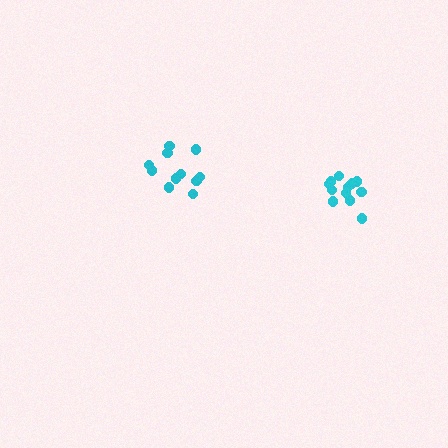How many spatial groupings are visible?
There are 2 spatial groupings.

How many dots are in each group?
Group 1: 11 dots, Group 2: 12 dots (23 total).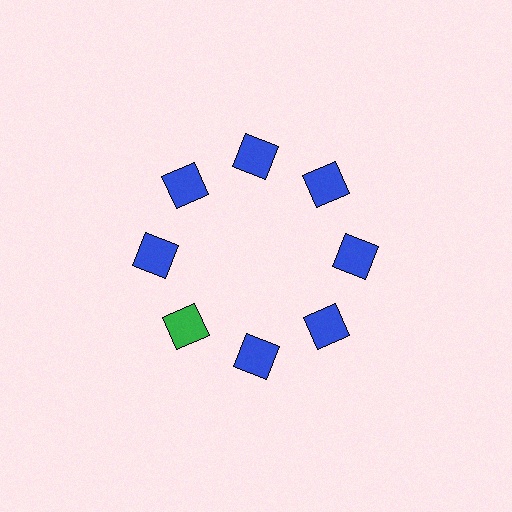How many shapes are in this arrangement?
There are 8 shapes arranged in a ring pattern.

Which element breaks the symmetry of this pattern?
The green square at roughly the 8 o'clock position breaks the symmetry. All other shapes are blue squares.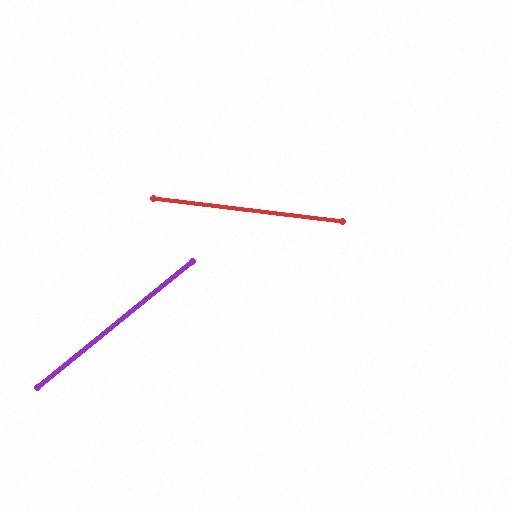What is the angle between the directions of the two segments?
Approximately 46 degrees.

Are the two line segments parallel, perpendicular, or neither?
Neither parallel nor perpendicular — they differ by about 46°.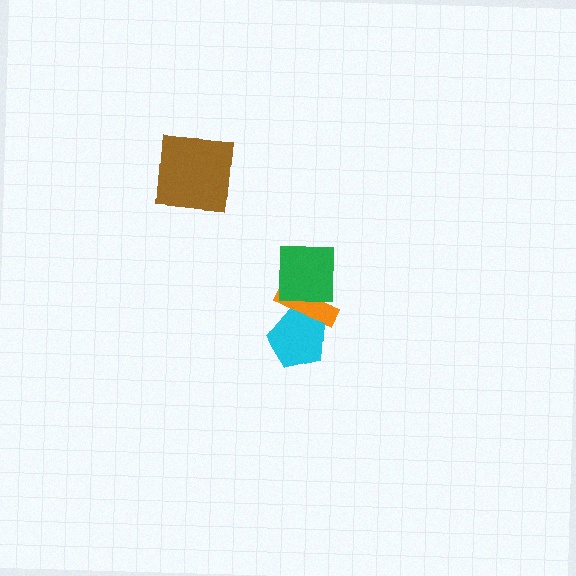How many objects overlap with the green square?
1 object overlaps with the green square.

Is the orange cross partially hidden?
Yes, it is partially covered by another shape.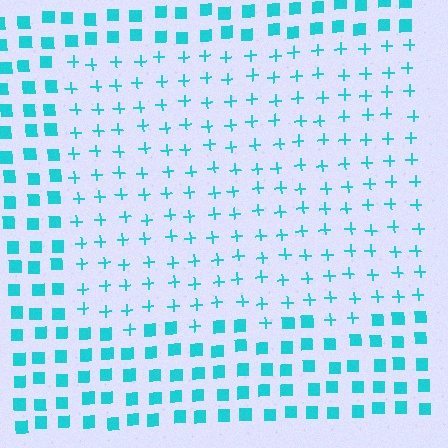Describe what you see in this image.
The image is filled with small cyan elements arranged in a uniform grid. A rectangle-shaped region contains plus signs, while the surrounding area contains squares. The boundary is defined purely by the change in element shape.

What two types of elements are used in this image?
The image uses plus signs inside the rectangle region and squares outside it.